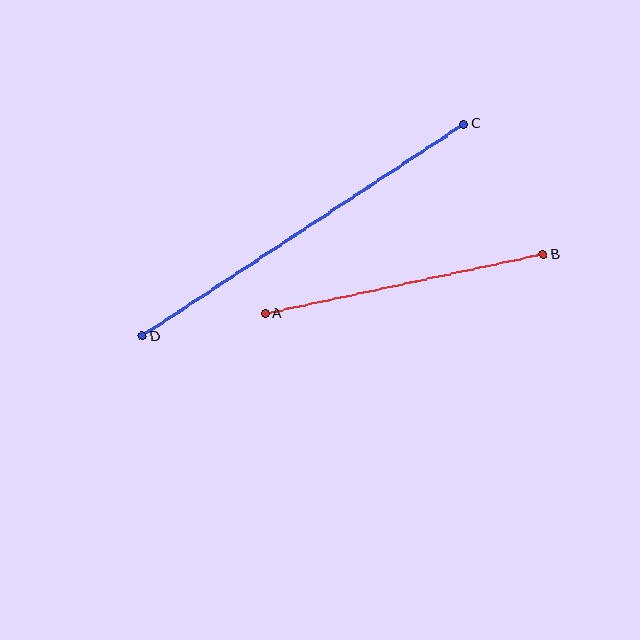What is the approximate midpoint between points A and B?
The midpoint is at approximately (404, 284) pixels.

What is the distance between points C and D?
The distance is approximately 385 pixels.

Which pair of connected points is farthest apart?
Points C and D are farthest apart.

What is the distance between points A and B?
The distance is approximately 285 pixels.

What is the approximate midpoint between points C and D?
The midpoint is at approximately (303, 230) pixels.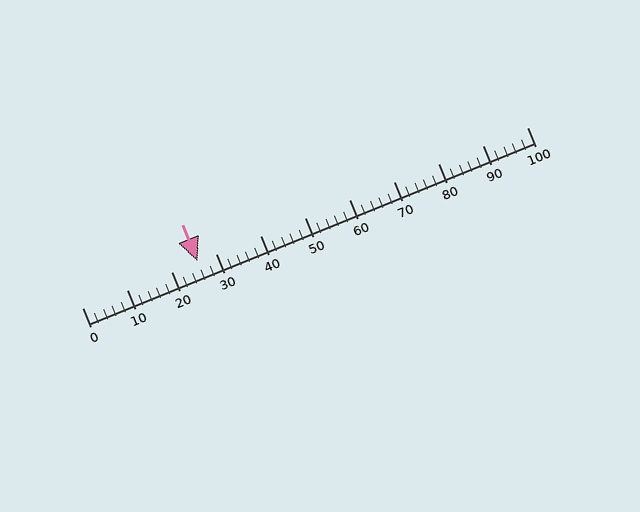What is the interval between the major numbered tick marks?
The major tick marks are spaced 10 units apart.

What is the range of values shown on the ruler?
The ruler shows values from 0 to 100.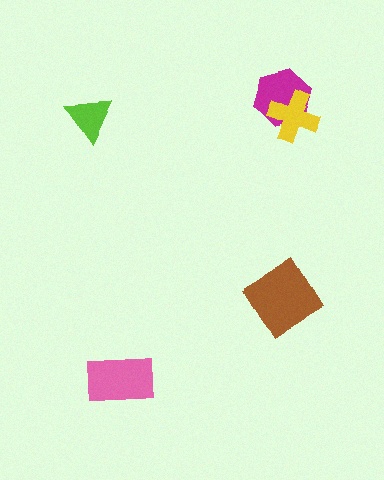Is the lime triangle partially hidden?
No, no other shape covers it.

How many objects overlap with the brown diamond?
0 objects overlap with the brown diamond.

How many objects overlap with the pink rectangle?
0 objects overlap with the pink rectangle.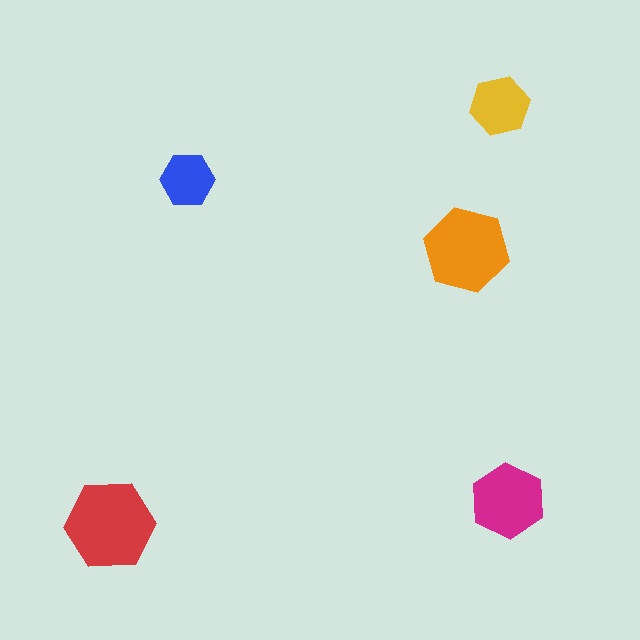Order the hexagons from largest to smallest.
the red one, the orange one, the magenta one, the yellow one, the blue one.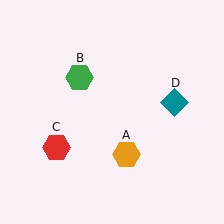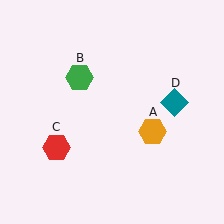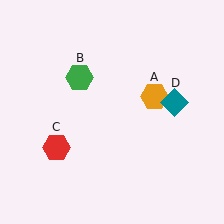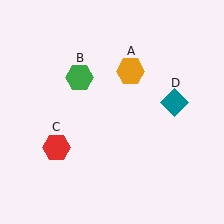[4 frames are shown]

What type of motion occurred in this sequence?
The orange hexagon (object A) rotated counterclockwise around the center of the scene.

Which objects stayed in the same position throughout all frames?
Green hexagon (object B) and red hexagon (object C) and teal diamond (object D) remained stationary.